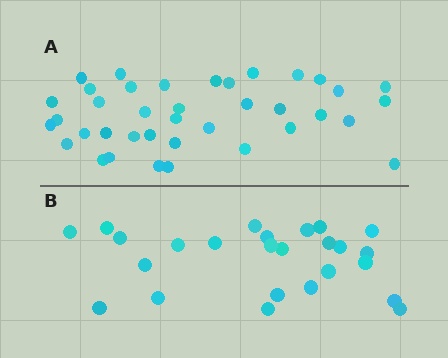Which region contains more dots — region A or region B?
Region A (the top region) has more dots.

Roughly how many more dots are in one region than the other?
Region A has approximately 15 more dots than region B.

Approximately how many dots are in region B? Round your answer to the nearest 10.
About 20 dots. (The exact count is 25, which rounds to 20.)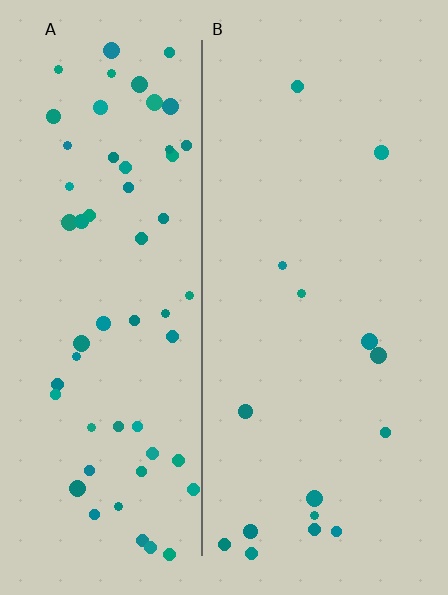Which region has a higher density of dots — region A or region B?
A (the left).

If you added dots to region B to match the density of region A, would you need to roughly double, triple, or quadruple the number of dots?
Approximately quadruple.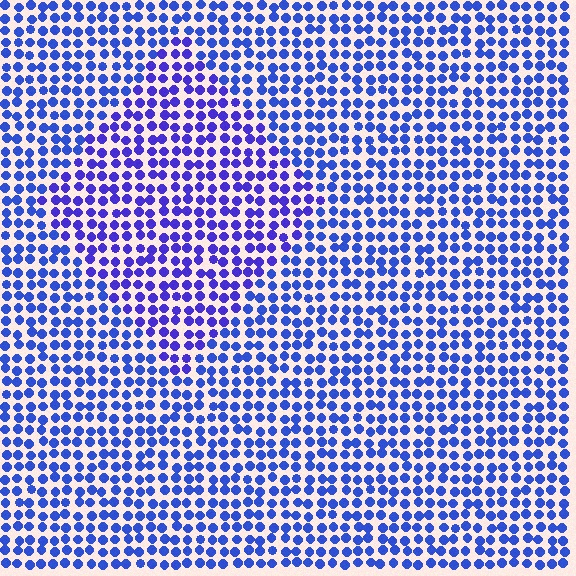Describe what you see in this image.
The image is filled with small blue elements in a uniform arrangement. A diamond-shaped region is visible where the elements are tinted to a slightly different hue, forming a subtle color boundary.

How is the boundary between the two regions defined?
The boundary is defined purely by a slight shift in hue (about 21 degrees). Spacing, size, and orientation are identical on both sides.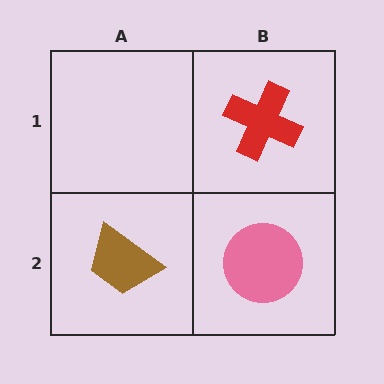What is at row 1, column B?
A red cross.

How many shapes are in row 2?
2 shapes.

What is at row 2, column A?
A brown trapezoid.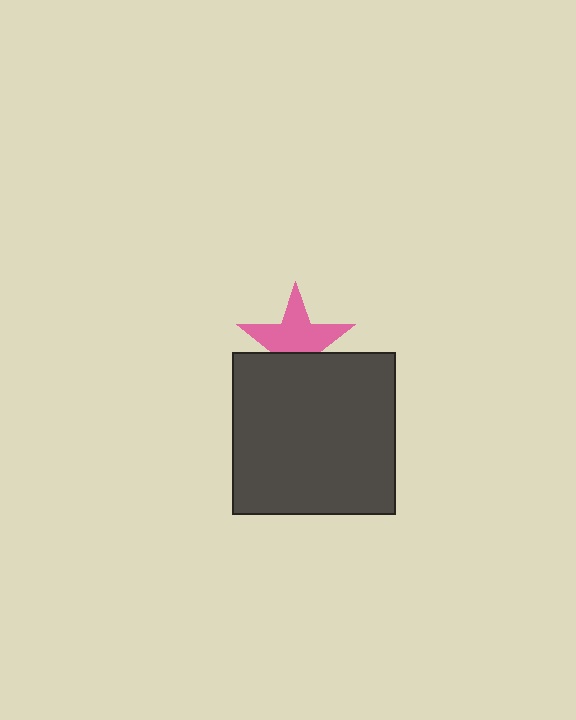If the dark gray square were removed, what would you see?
You would see the complete pink star.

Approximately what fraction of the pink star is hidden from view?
Roughly 37% of the pink star is hidden behind the dark gray square.